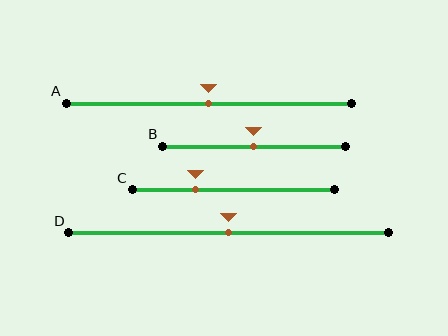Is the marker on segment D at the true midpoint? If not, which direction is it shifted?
Yes, the marker on segment D is at the true midpoint.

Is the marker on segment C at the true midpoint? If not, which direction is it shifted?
No, the marker on segment C is shifted to the left by about 19% of the segment length.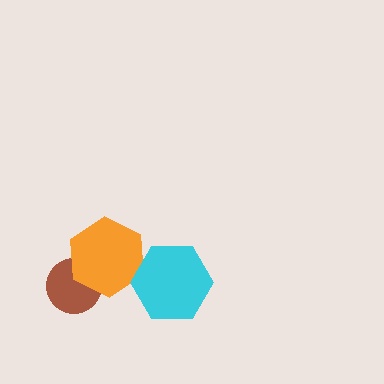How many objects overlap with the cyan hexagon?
1 object overlaps with the cyan hexagon.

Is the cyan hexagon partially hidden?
No, no other shape covers it.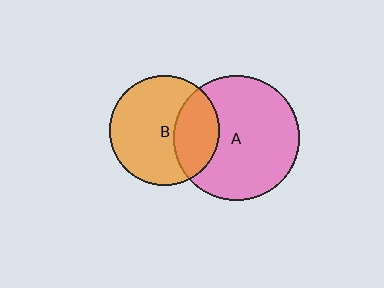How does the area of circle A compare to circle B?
Approximately 1.3 times.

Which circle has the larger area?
Circle A (pink).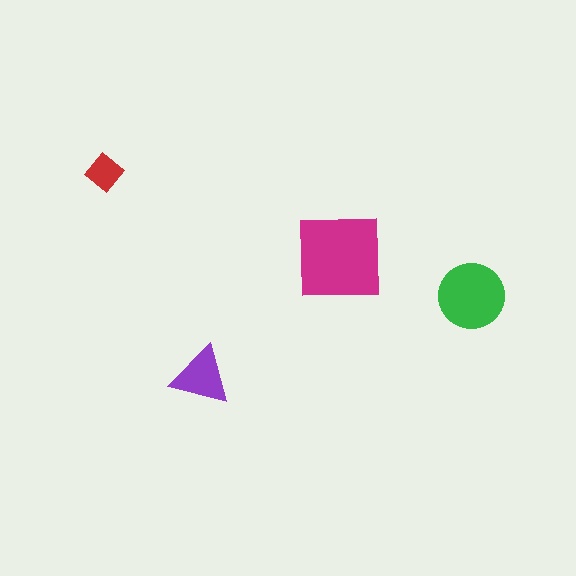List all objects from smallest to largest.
The red diamond, the purple triangle, the green circle, the magenta square.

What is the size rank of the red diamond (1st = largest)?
4th.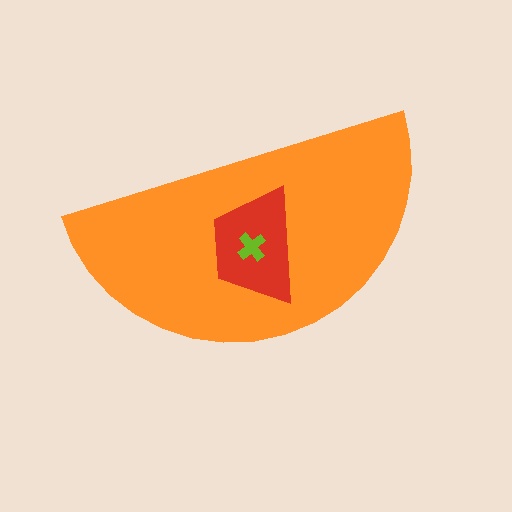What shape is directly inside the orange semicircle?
The red trapezoid.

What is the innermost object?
The lime cross.